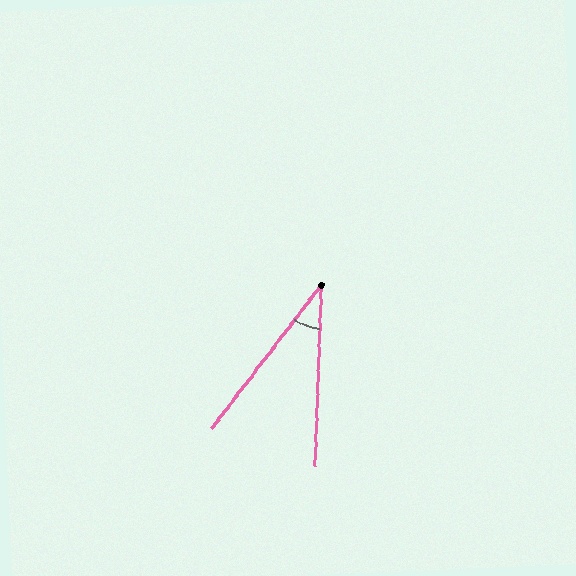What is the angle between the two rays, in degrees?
Approximately 36 degrees.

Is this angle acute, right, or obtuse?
It is acute.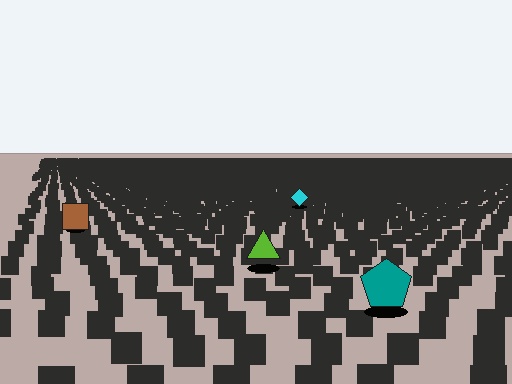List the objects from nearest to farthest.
From nearest to farthest: the teal pentagon, the lime triangle, the brown square, the cyan diamond.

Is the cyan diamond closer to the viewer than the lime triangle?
No. The lime triangle is closer — you can tell from the texture gradient: the ground texture is coarser near it.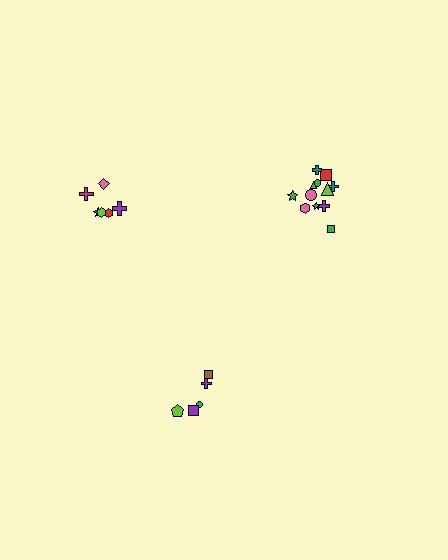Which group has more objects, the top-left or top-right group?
The top-right group.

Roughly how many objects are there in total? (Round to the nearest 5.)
Roughly 25 objects in total.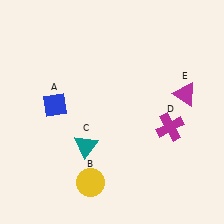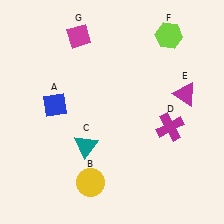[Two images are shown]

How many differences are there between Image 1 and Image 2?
There are 2 differences between the two images.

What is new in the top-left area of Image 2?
A magenta diamond (G) was added in the top-left area of Image 2.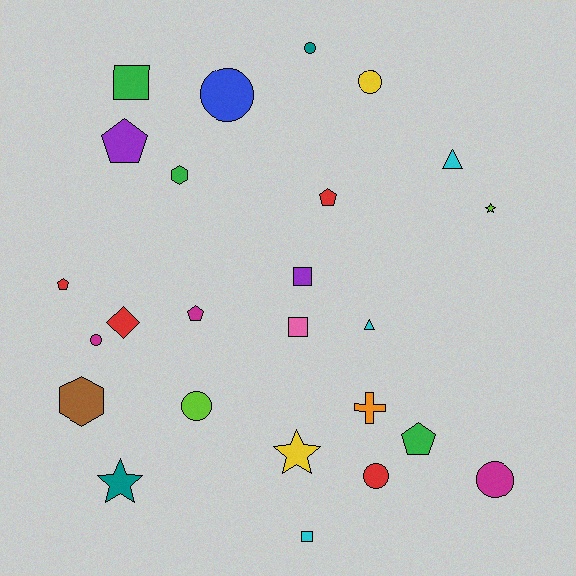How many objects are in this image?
There are 25 objects.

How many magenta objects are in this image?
There are 3 magenta objects.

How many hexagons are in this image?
There are 2 hexagons.